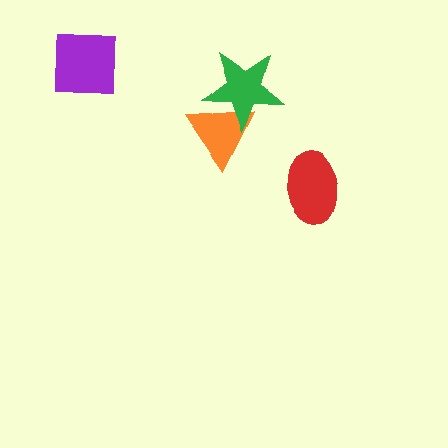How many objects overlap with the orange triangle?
1 object overlaps with the orange triangle.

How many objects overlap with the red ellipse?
0 objects overlap with the red ellipse.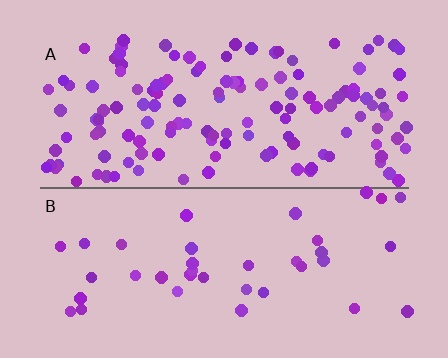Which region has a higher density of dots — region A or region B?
A (the top).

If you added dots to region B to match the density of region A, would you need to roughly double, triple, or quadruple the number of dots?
Approximately triple.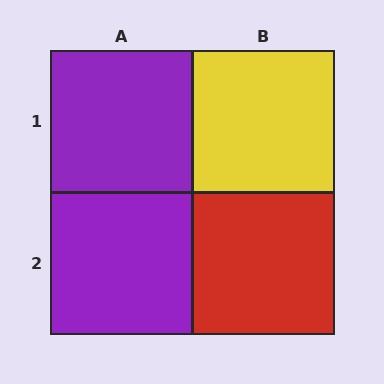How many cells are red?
1 cell is red.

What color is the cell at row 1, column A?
Purple.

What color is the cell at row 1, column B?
Yellow.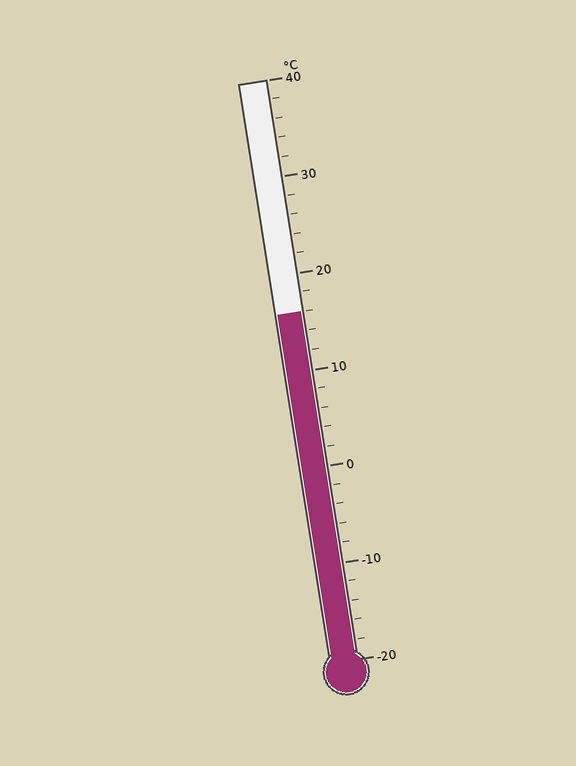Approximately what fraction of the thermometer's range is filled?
The thermometer is filled to approximately 60% of its range.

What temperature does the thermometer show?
The thermometer shows approximately 16°C.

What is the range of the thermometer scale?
The thermometer scale ranges from -20°C to 40°C.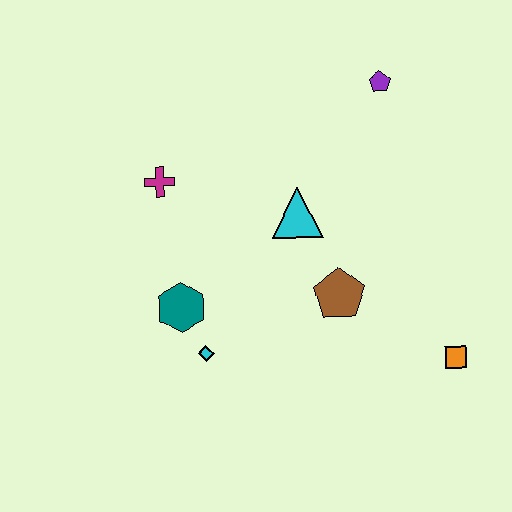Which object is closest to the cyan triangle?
The brown pentagon is closest to the cyan triangle.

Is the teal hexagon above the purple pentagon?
No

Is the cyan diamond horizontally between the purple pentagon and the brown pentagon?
No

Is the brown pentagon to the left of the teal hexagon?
No